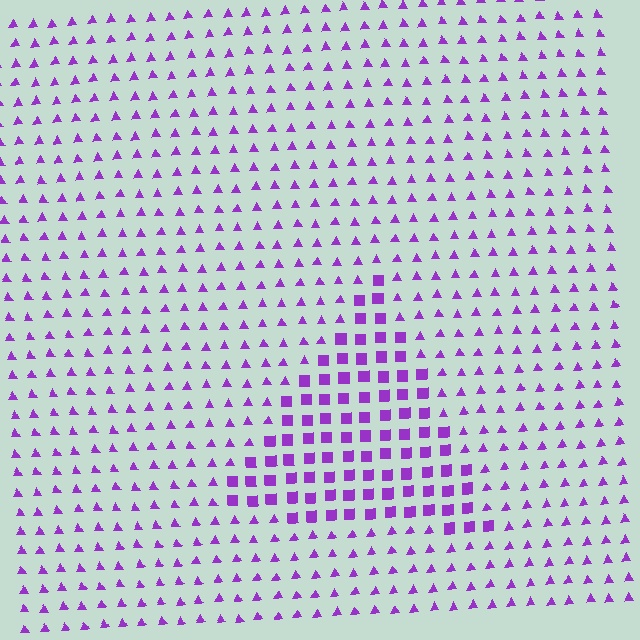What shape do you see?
I see a triangle.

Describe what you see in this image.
The image is filled with small purple elements arranged in a uniform grid. A triangle-shaped region contains squares, while the surrounding area contains triangles. The boundary is defined purely by the change in element shape.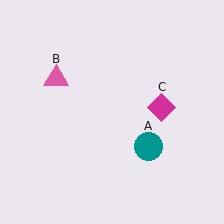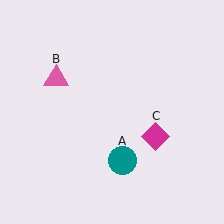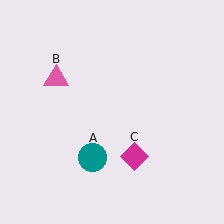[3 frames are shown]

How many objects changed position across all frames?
2 objects changed position: teal circle (object A), magenta diamond (object C).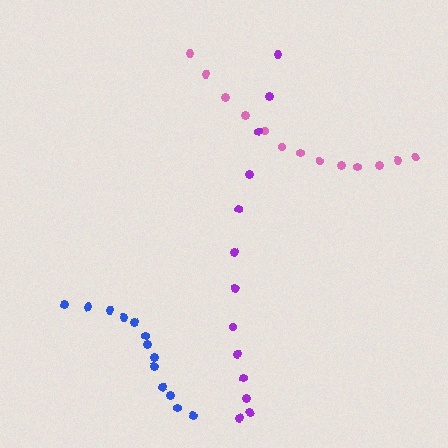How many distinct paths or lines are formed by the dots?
There are 3 distinct paths.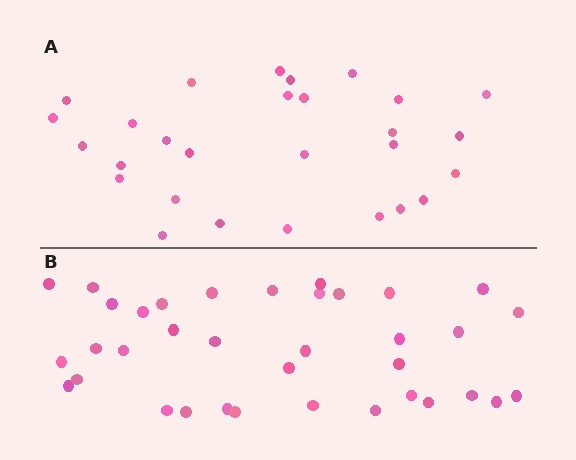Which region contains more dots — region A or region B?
Region B (the bottom region) has more dots.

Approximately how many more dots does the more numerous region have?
Region B has roughly 8 or so more dots than region A.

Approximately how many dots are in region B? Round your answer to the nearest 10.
About 40 dots. (The exact count is 36, which rounds to 40.)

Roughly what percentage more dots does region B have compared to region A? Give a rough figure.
About 30% more.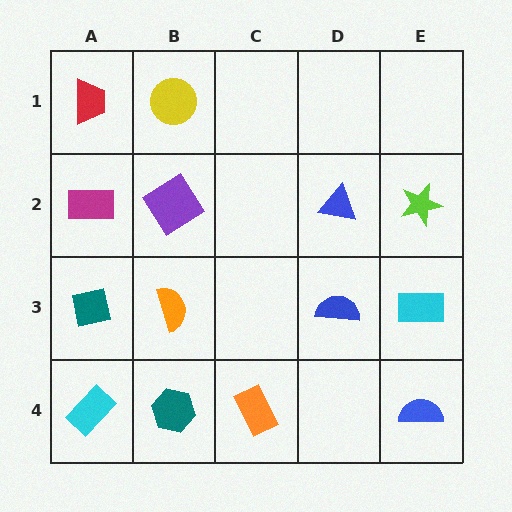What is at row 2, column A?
A magenta rectangle.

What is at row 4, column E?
A blue semicircle.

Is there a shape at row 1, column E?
No, that cell is empty.